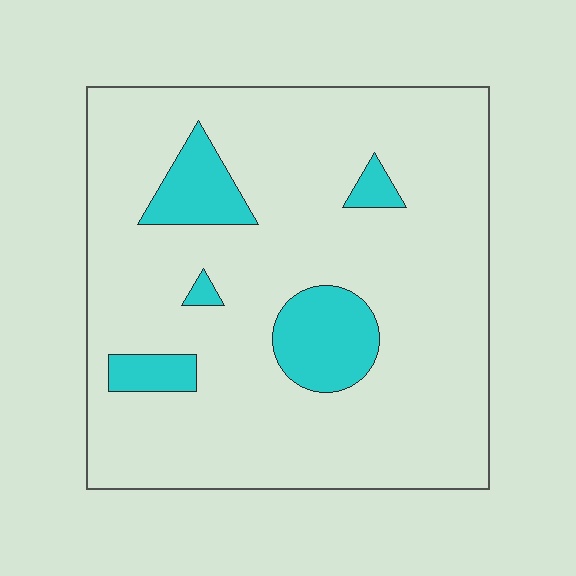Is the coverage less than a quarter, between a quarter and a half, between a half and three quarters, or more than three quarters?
Less than a quarter.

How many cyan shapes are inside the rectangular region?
5.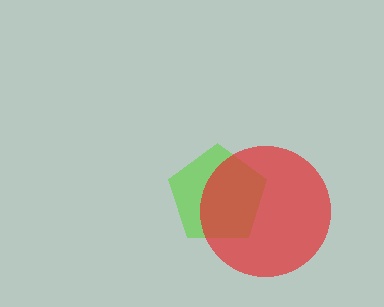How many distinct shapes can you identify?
There are 2 distinct shapes: a lime pentagon, a red circle.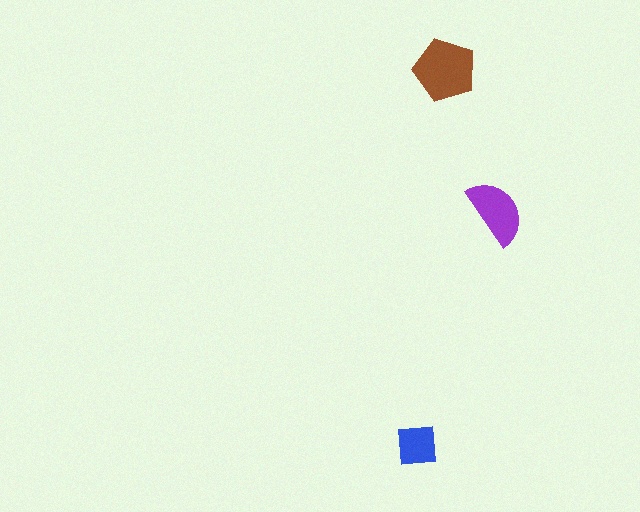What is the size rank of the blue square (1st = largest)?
3rd.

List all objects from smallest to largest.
The blue square, the purple semicircle, the brown pentagon.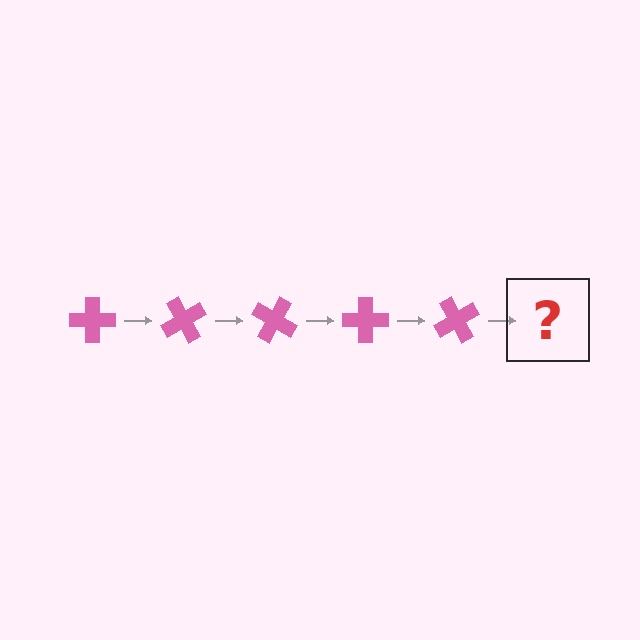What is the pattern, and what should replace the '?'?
The pattern is that the cross rotates 60 degrees each step. The '?' should be a pink cross rotated 300 degrees.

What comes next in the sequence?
The next element should be a pink cross rotated 300 degrees.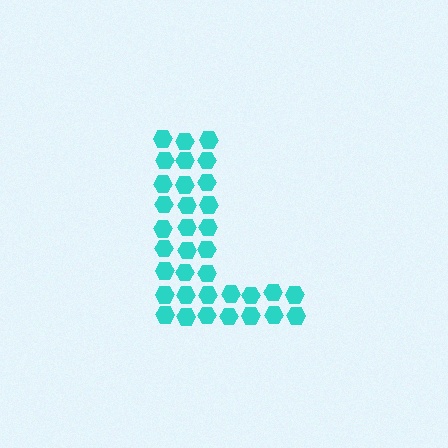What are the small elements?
The small elements are hexagons.